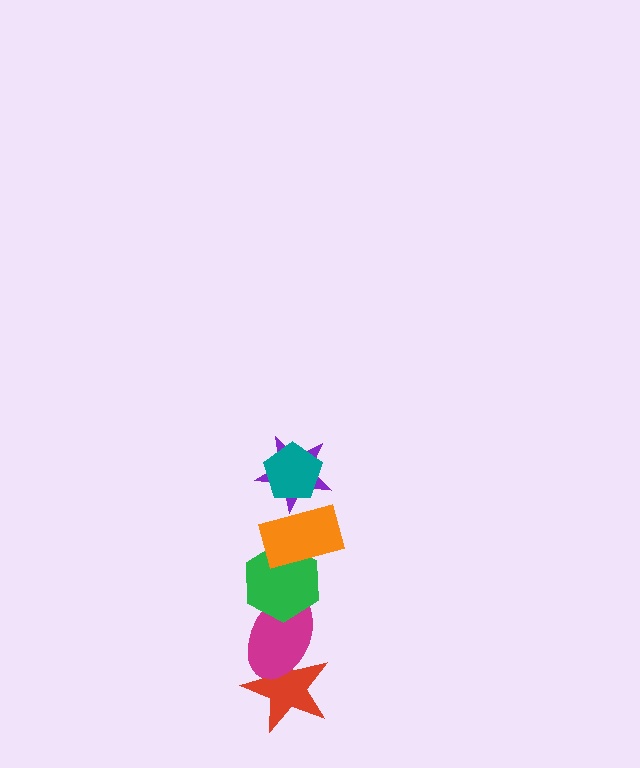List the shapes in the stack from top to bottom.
From top to bottom: the teal pentagon, the purple star, the orange rectangle, the green hexagon, the magenta ellipse, the red star.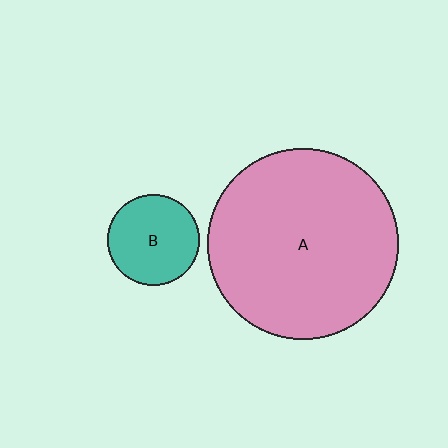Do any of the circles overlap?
No, none of the circles overlap.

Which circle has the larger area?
Circle A (pink).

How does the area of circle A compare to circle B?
Approximately 4.3 times.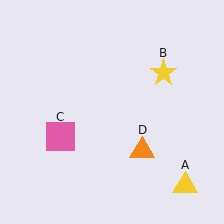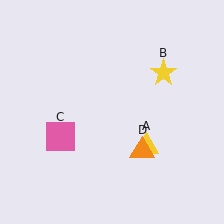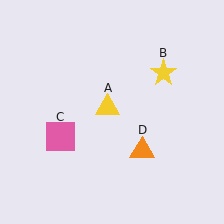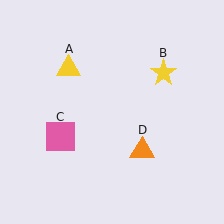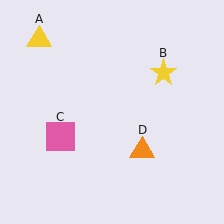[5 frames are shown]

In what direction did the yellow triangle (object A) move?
The yellow triangle (object A) moved up and to the left.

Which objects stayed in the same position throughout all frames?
Yellow star (object B) and pink square (object C) and orange triangle (object D) remained stationary.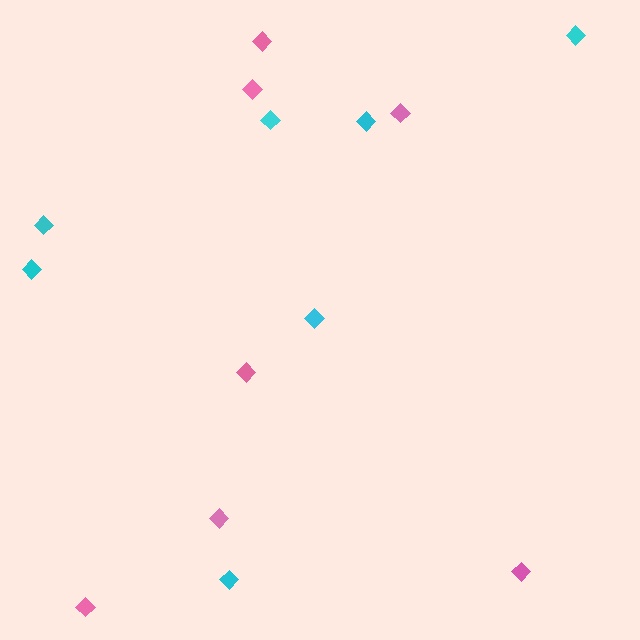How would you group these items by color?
There are 2 groups: one group of pink diamonds (7) and one group of cyan diamonds (7).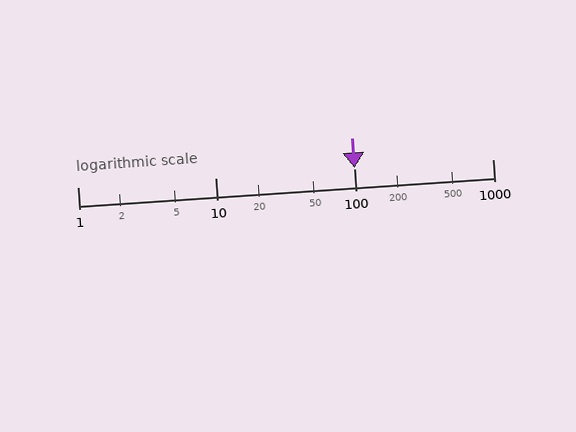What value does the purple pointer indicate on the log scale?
The pointer indicates approximately 100.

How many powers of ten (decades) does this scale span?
The scale spans 3 decades, from 1 to 1000.